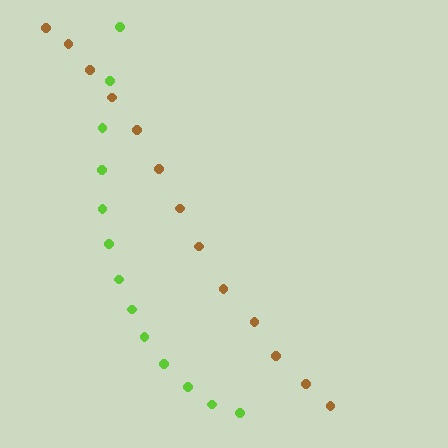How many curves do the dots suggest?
There are 2 distinct paths.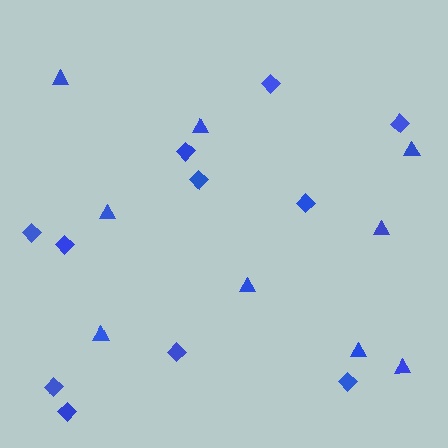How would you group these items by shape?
There are 2 groups: one group of triangles (9) and one group of diamonds (11).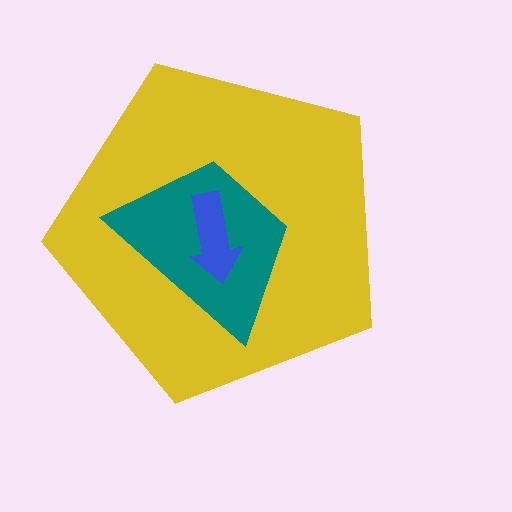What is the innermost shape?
The blue arrow.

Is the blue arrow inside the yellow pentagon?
Yes.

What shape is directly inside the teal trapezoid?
The blue arrow.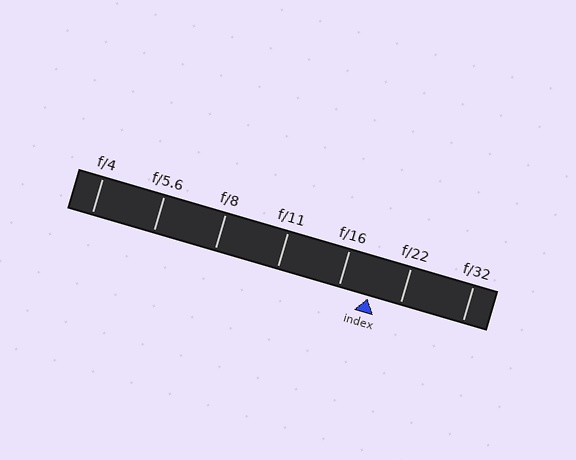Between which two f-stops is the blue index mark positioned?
The index mark is between f/16 and f/22.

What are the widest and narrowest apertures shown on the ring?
The widest aperture shown is f/4 and the narrowest is f/32.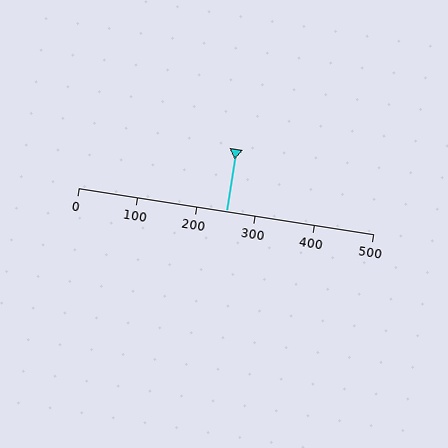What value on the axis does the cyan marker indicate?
The marker indicates approximately 250.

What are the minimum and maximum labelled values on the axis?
The axis runs from 0 to 500.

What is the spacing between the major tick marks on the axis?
The major ticks are spaced 100 apart.